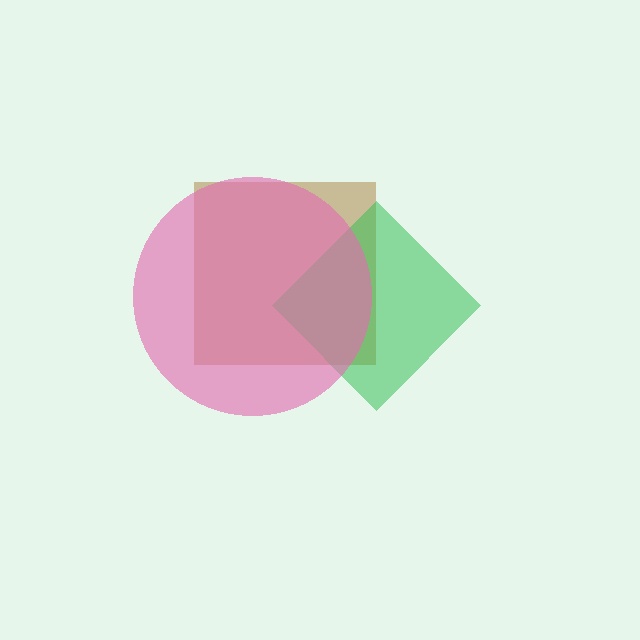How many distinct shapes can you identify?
There are 3 distinct shapes: a brown square, a green diamond, a pink circle.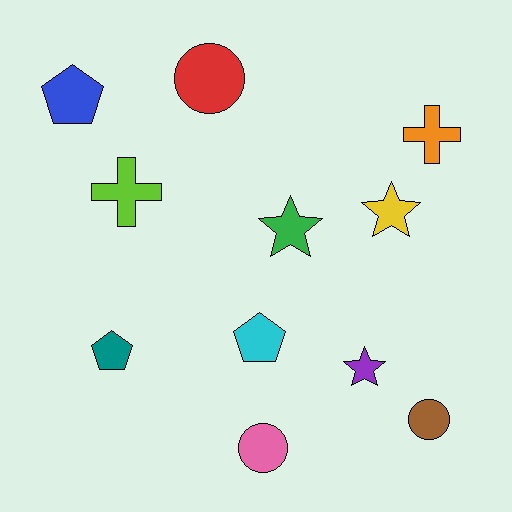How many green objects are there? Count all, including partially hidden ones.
There is 1 green object.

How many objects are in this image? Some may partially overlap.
There are 11 objects.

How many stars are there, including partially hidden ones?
There are 3 stars.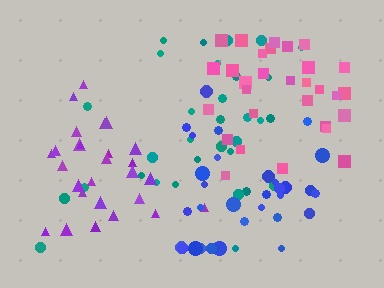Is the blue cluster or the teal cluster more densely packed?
Blue.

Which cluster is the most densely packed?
Purple.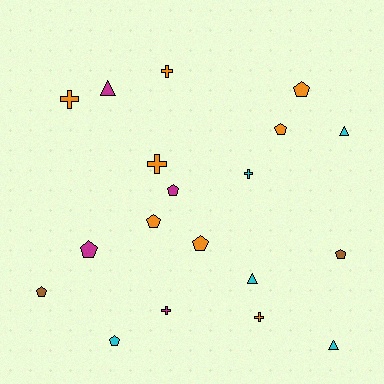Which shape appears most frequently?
Pentagon, with 9 objects.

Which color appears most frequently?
Orange, with 8 objects.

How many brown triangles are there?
There are no brown triangles.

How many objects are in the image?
There are 19 objects.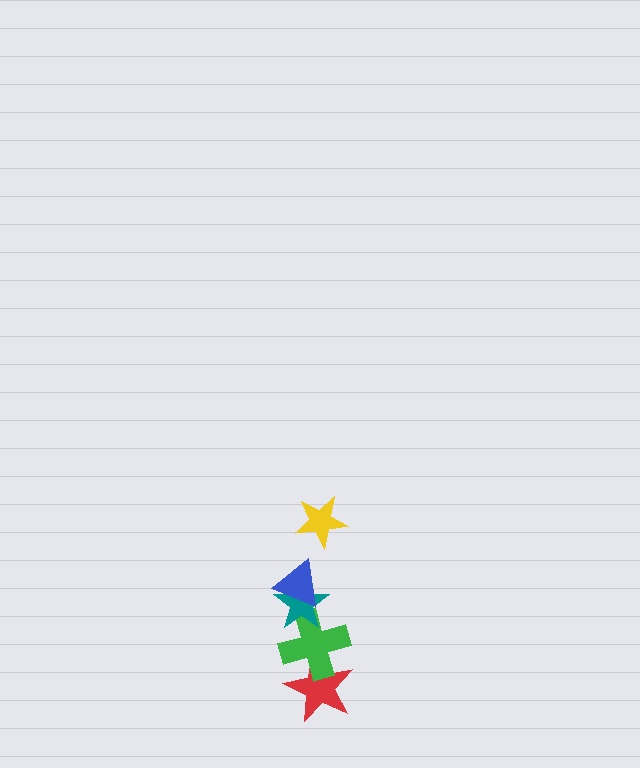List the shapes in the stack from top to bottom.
From top to bottom: the yellow star, the blue triangle, the teal star, the green cross, the red star.